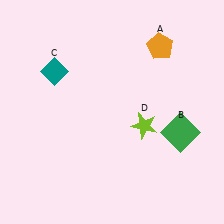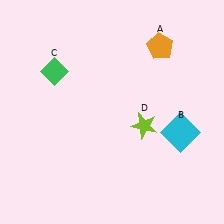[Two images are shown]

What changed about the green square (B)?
In Image 1, B is green. In Image 2, it changed to cyan.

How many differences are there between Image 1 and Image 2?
There are 2 differences between the two images.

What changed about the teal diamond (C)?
In Image 1, C is teal. In Image 2, it changed to green.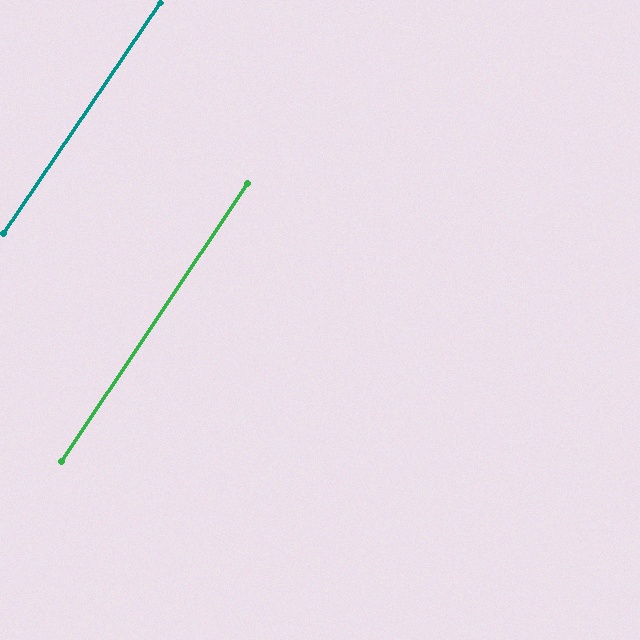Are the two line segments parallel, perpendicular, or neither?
Parallel — their directions differ by only 0.3°.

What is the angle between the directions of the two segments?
Approximately 0 degrees.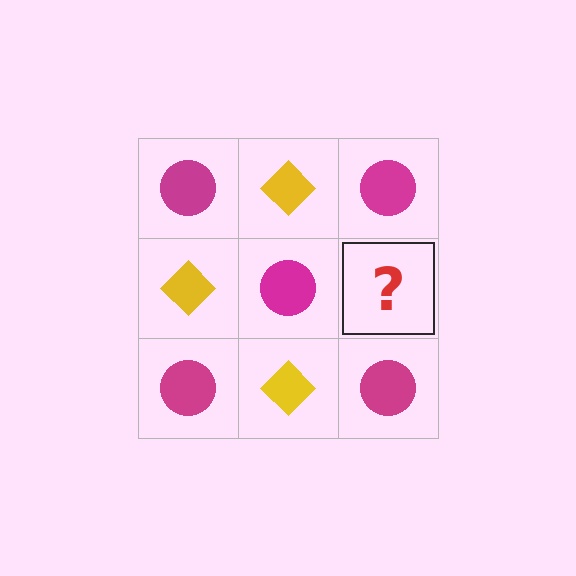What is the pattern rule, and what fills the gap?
The rule is that it alternates magenta circle and yellow diamond in a checkerboard pattern. The gap should be filled with a yellow diamond.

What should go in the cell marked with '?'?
The missing cell should contain a yellow diamond.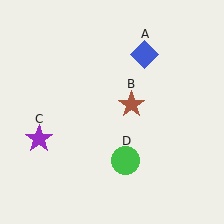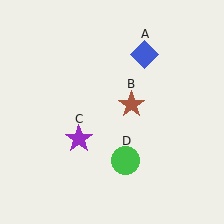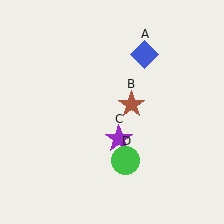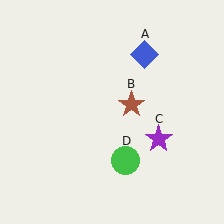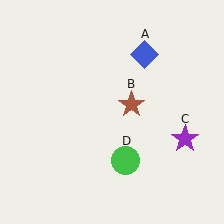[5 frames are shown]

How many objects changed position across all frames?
1 object changed position: purple star (object C).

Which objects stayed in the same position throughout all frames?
Blue diamond (object A) and brown star (object B) and green circle (object D) remained stationary.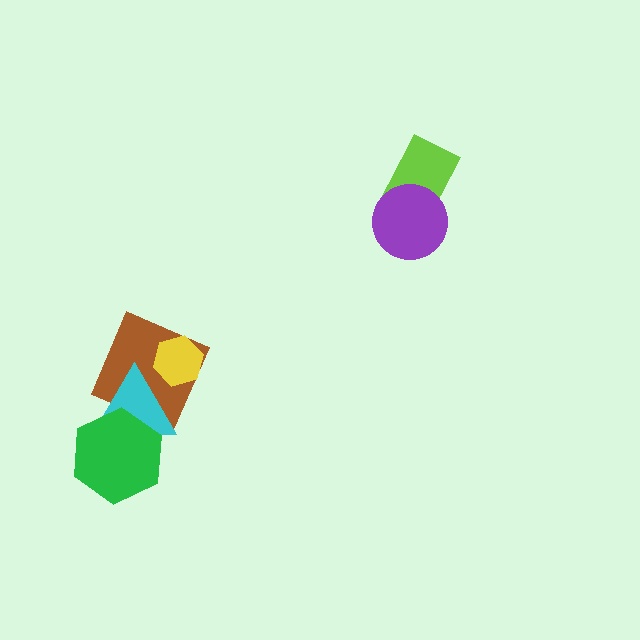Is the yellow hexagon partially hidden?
Yes, it is partially covered by another shape.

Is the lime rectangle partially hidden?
Yes, it is partially covered by another shape.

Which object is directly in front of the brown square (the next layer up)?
The yellow hexagon is directly in front of the brown square.